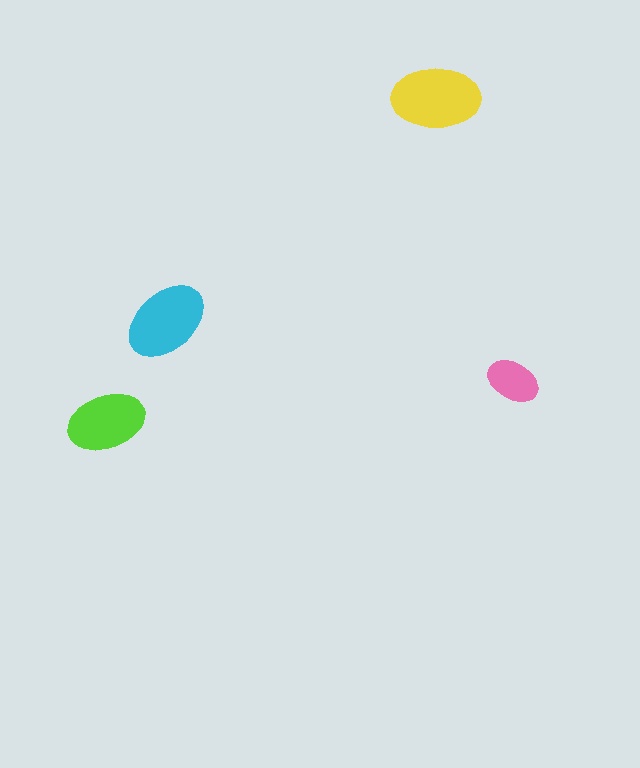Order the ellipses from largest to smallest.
the yellow one, the cyan one, the lime one, the pink one.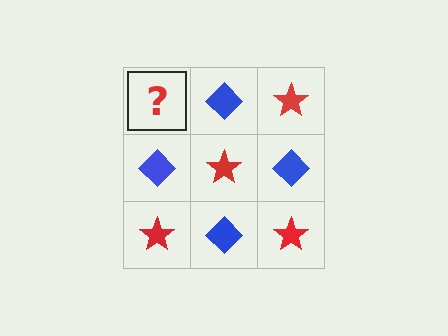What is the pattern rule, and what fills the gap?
The rule is that it alternates red star and blue diamond in a checkerboard pattern. The gap should be filled with a red star.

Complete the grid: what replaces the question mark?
The question mark should be replaced with a red star.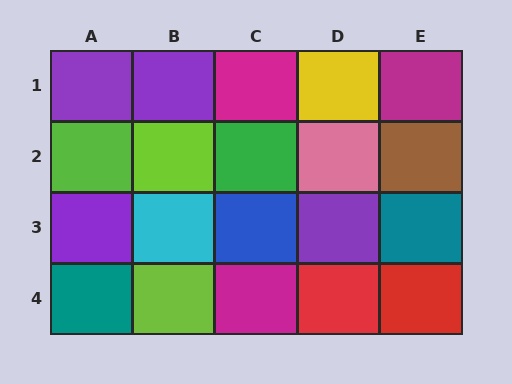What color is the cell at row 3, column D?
Purple.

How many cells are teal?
2 cells are teal.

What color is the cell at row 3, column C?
Blue.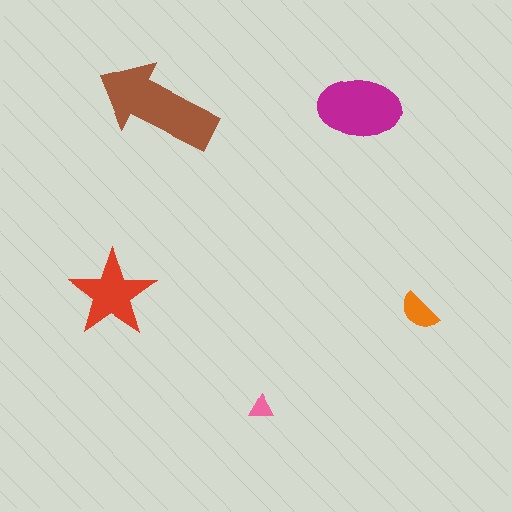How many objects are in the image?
There are 5 objects in the image.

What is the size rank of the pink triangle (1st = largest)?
5th.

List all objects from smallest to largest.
The pink triangle, the orange semicircle, the red star, the magenta ellipse, the brown arrow.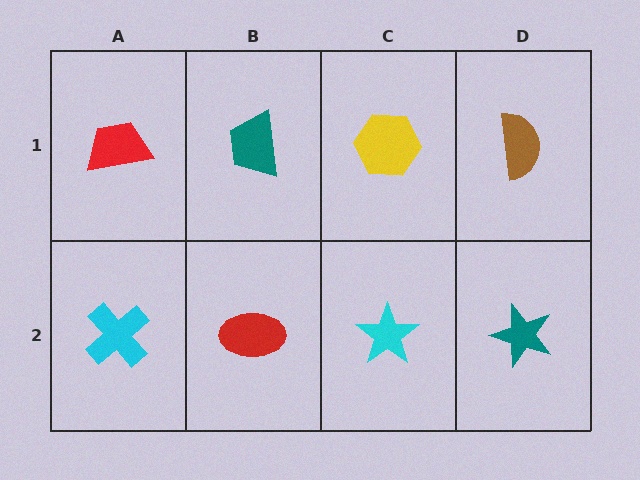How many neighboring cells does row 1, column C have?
3.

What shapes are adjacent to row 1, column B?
A red ellipse (row 2, column B), a red trapezoid (row 1, column A), a yellow hexagon (row 1, column C).